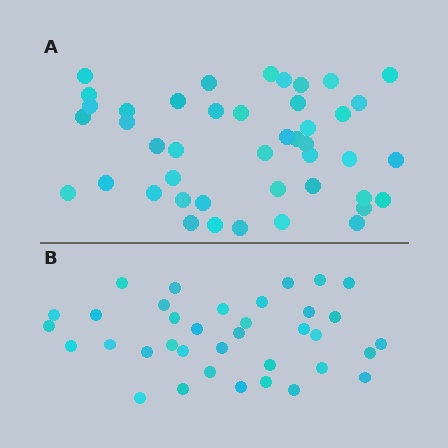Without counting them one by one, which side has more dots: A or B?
Region A (the top region) has more dots.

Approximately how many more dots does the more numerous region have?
Region A has roughly 8 or so more dots than region B.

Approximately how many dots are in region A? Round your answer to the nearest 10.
About 40 dots. (The exact count is 44, which rounds to 40.)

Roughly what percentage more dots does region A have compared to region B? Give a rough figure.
About 20% more.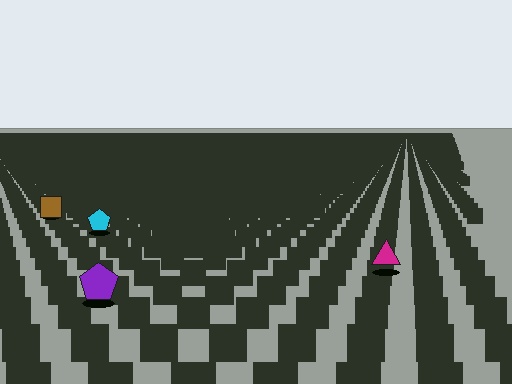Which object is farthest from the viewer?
The brown square is farthest from the viewer. It appears smaller and the ground texture around it is denser.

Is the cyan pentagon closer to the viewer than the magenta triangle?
No. The magenta triangle is closer — you can tell from the texture gradient: the ground texture is coarser near it.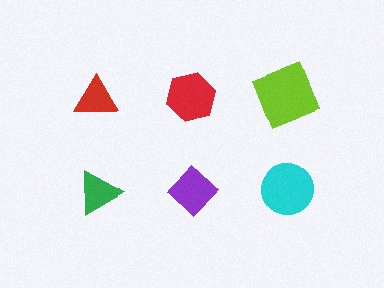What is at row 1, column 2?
A red hexagon.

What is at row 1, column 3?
A lime square.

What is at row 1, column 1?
A red triangle.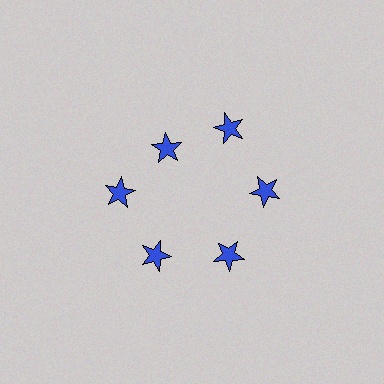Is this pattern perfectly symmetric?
No. The 6 blue stars are arranged in a ring, but one element near the 11 o'clock position is pulled inward toward the center, breaking the 6-fold rotational symmetry.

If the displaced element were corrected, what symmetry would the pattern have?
It would have 6-fold rotational symmetry — the pattern would map onto itself every 60 degrees.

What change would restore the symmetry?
The symmetry would be restored by moving it outward, back onto the ring so that all 6 stars sit at equal angles and equal distance from the center.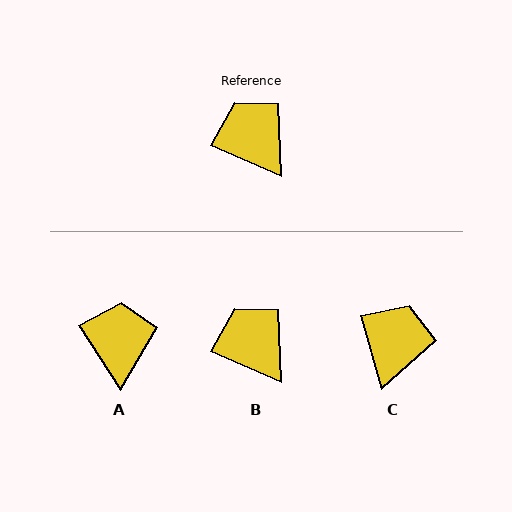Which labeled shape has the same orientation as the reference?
B.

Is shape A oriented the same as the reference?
No, it is off by about 33 degrees.